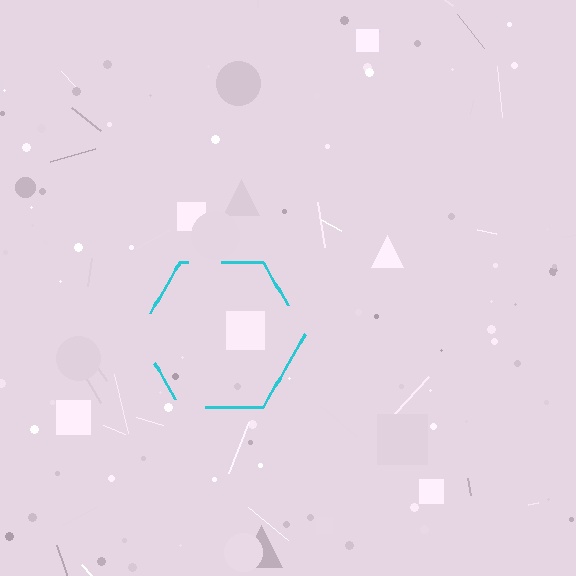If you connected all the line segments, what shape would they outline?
They would outline a hexagon.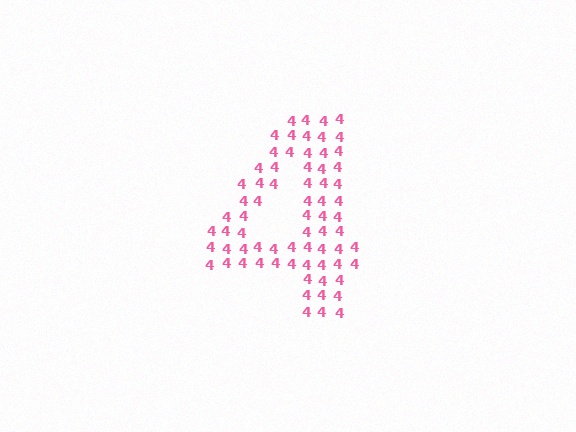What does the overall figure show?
The overall figure shows the digit 4.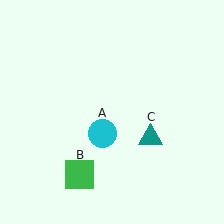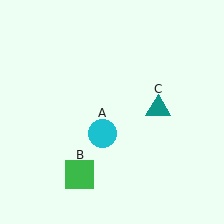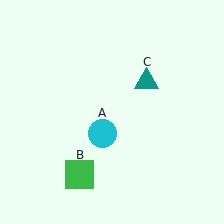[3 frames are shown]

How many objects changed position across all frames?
1 object changed position: teal triangle (object C).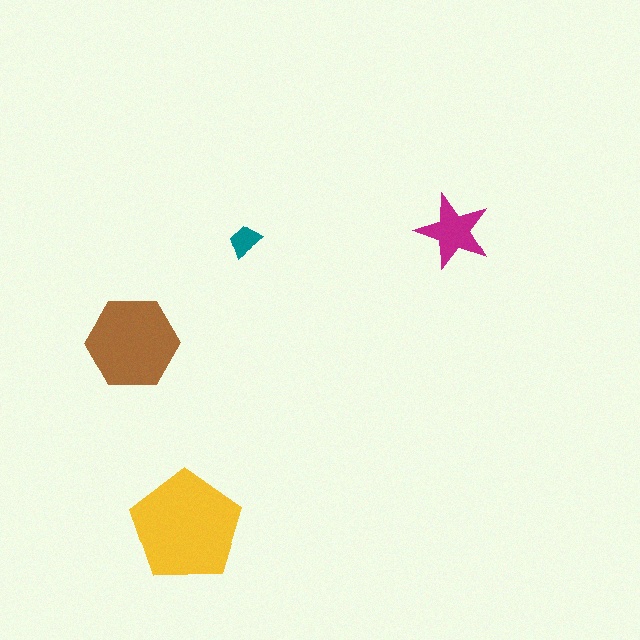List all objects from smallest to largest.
The teal trapezoid, the magenta star, the brown hexagon, the yellow pentagon.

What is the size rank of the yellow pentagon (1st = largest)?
1st.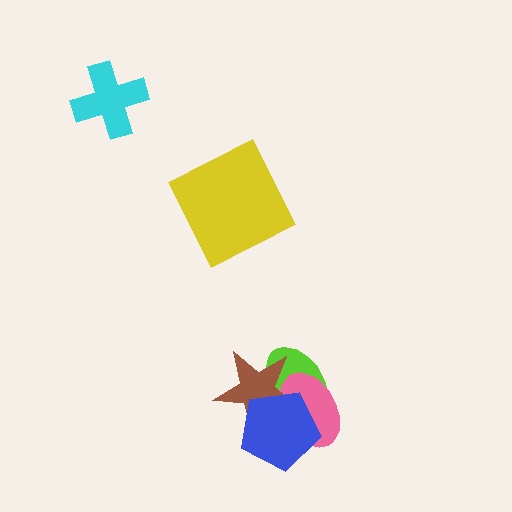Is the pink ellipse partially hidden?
Yes, it is partially covered by another shape.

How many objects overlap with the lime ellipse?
3 objects overlap with the lime ellipse.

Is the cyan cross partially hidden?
No, no other shape covers it.